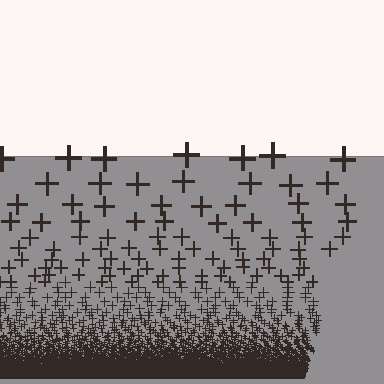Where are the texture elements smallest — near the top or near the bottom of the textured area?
Near the bottom.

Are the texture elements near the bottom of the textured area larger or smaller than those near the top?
Smaller. The gradient is inverted — elements near the bottom are smaller and denser.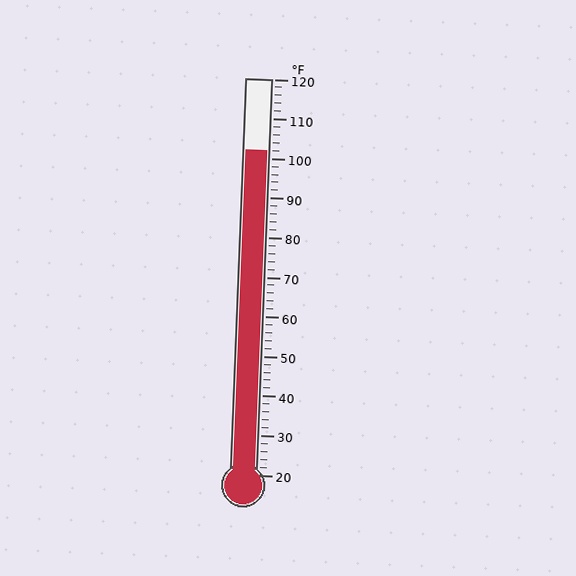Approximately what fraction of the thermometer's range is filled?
The thermometer is filled to approximately 80% of its range.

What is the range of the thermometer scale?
The thermometer scale ranges from 20°F to 120°F.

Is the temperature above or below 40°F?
The temperature is above 40°F.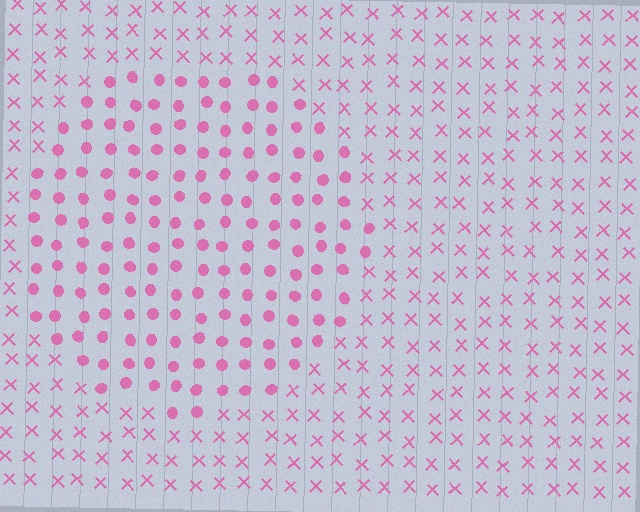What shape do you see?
I see a circle.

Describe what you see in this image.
The image is filled with small pink elements arranged in a uniform grid. A circle-shaped region contains circles, while the surrounding area contains X marks. The boundary is defined purely by the change in element shape.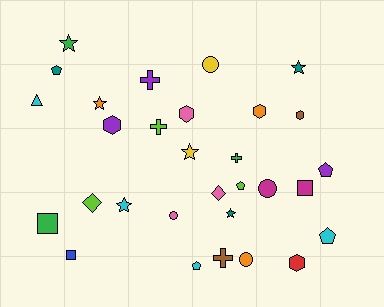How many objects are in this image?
There are 30 objects.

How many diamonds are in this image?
There are 2 diamonds.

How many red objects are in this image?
There is 1 red object.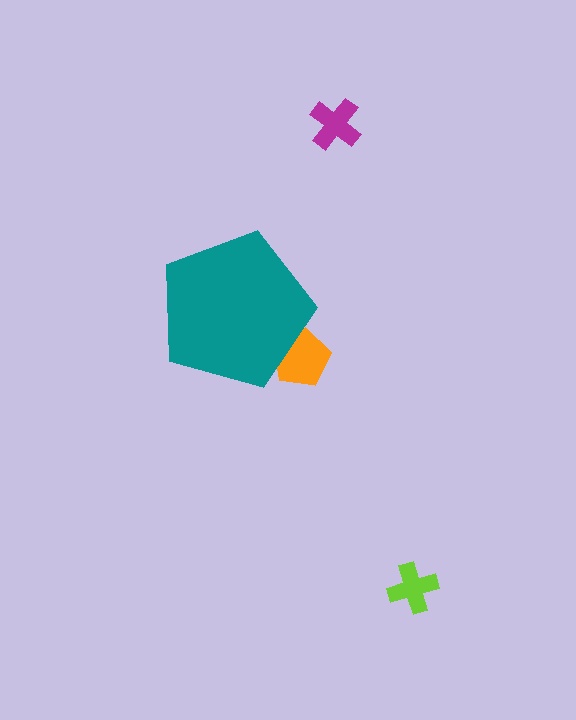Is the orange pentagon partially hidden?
Yes, the orange pentagon is partially hidden behind the teal pentagon.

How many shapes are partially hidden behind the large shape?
1 shape is partially hidden.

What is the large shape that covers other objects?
A teal pentagon.